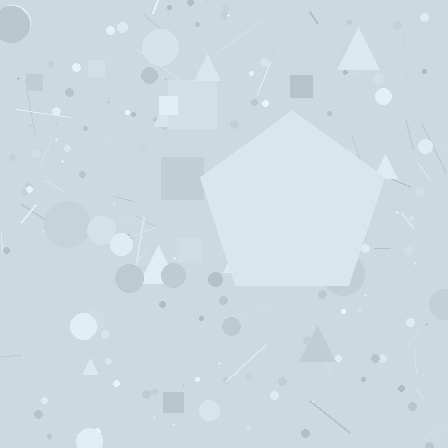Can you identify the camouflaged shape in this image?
The camouflaged shape is a pentagon.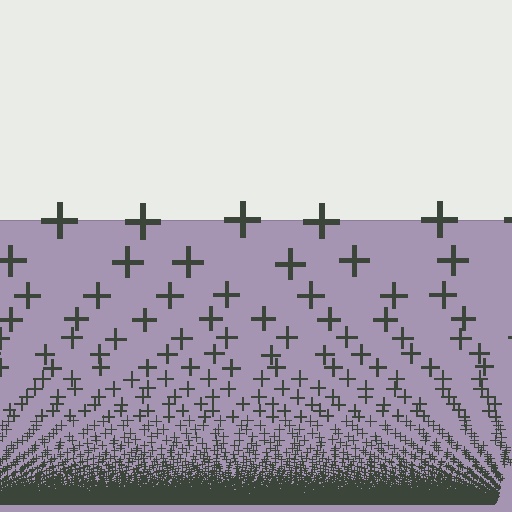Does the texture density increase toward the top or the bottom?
Density increases toward the bottom.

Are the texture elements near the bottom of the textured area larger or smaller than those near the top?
Smaller. The gradient is inverted — elements near the bottom are smaller and denser.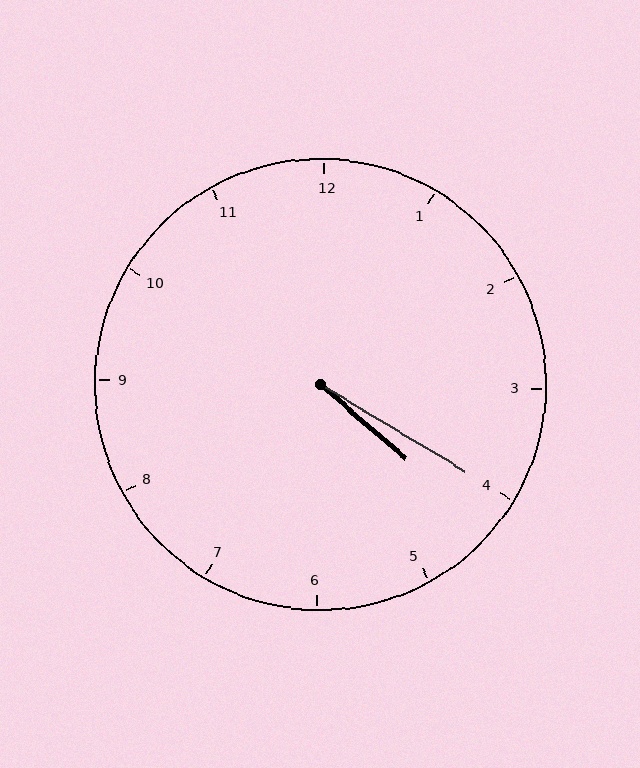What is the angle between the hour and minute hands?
Approximately 10 degrees.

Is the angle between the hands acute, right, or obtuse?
It is acute.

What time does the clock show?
4:20.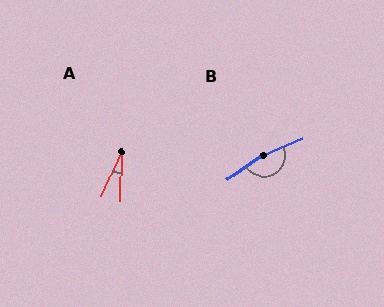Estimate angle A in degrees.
Approximately 23 degrees.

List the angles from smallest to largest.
A (23°), B (168°).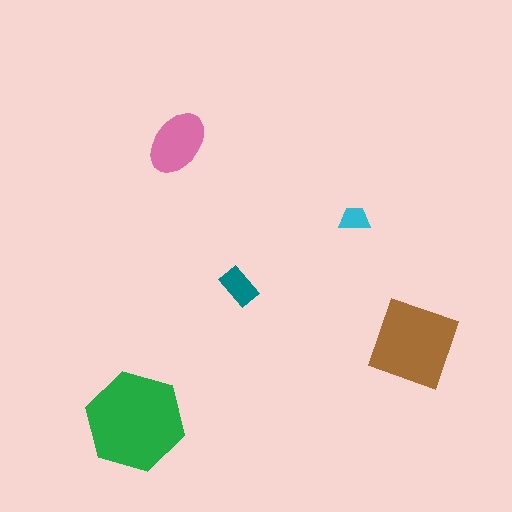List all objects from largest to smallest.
The green hexagon, the brown square, the pink ellipse, the teal rectangle, the cyan trapezoid.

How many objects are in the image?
There are 5 objects in the image.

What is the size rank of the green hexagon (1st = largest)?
1st.